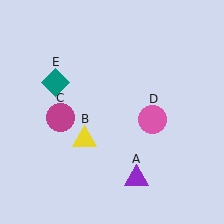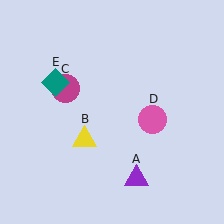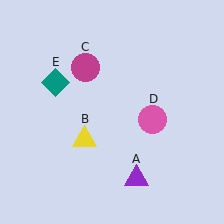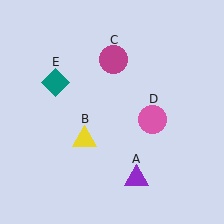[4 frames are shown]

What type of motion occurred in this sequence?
The magenta circle (object C) rotated clockwise around the center of the scene.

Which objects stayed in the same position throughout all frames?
Purple triangle (object A) and yellow triangle (object B) and pink circle (object D) and teal diamond (object E) remained stationary.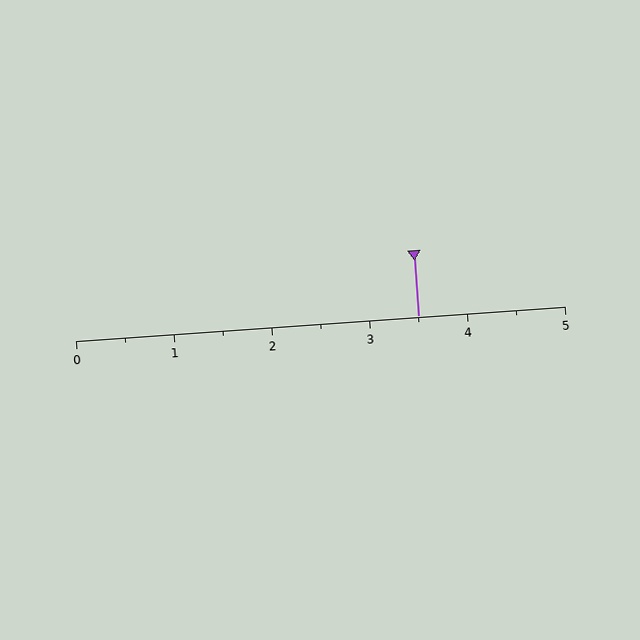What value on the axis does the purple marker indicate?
The marker indicates approximately 3.5.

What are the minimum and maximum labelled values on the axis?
The axis runs from 0 to 5.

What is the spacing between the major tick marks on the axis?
The major ticks are spaced 1 apart.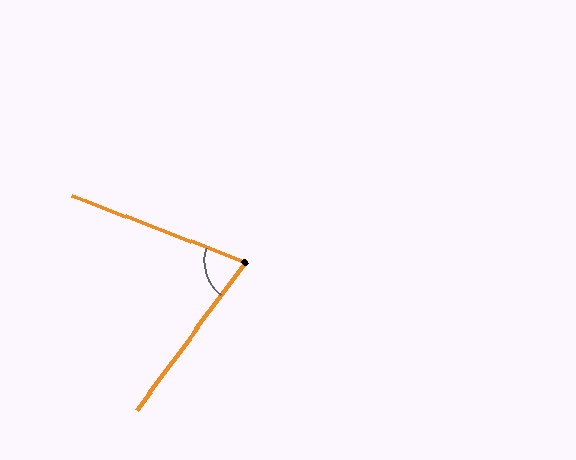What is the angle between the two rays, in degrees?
Approximately 75 degrees.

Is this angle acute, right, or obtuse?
It is acute.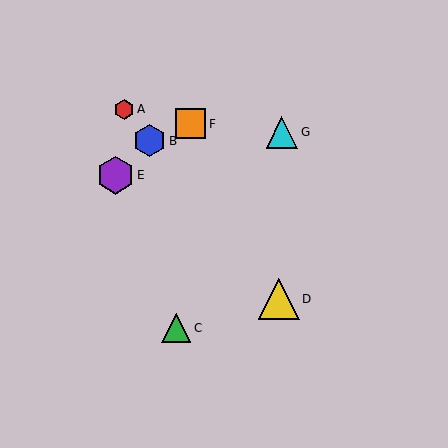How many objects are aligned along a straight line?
3 objects (A, B, D) are aligned along a straight line.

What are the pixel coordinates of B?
Object B is at (150, 141).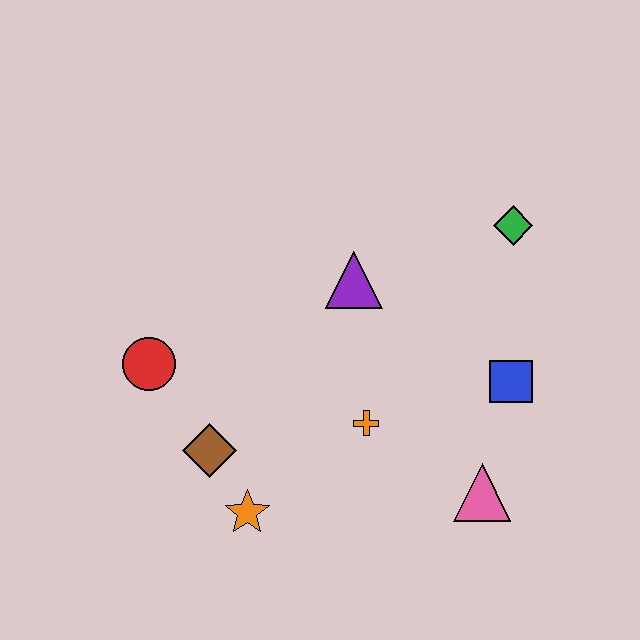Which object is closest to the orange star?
The brown diamond is closest to the orange star.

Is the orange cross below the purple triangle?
Yes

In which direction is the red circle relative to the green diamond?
The red circle is to the left of the green diamond.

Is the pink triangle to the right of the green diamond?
No